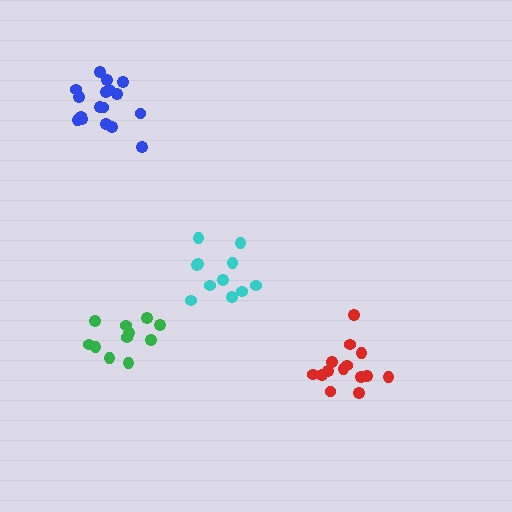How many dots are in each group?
Group 1: 17 dots, Group 2: 14 dots, Group 3: 11 dots, Group 4: 11 dots (53 total).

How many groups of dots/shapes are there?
There are 4 groups.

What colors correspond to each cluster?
The clusters are colored: blue, red, green, cyan.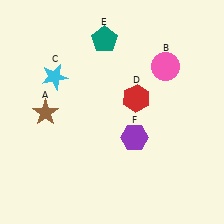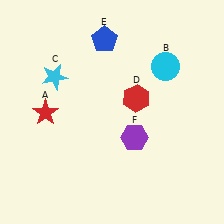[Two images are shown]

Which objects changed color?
A changed from brown to red. B changed from pink to cyan. E changed from teal to blue.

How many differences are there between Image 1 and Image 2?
There are 3 differences between the two images.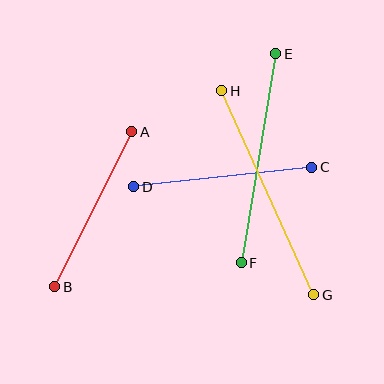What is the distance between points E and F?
The distance is approximately 212 pixels.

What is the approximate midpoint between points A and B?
The midpoint is at approximately (93, 209) pixels.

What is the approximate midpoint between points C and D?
The midpoint is at approximately (223, 177) pixels.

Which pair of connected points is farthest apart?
Points G and H are farthest apart.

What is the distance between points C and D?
The distance is approximately 179 pixels.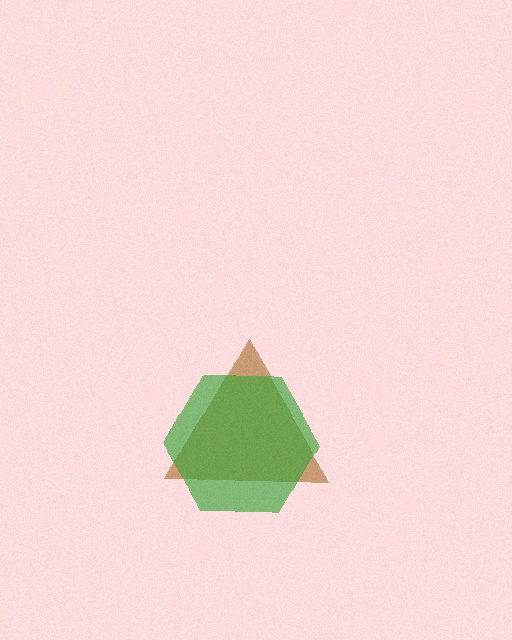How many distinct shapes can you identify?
There are 2 distinct shapes: a brown triangle, a green hexagon.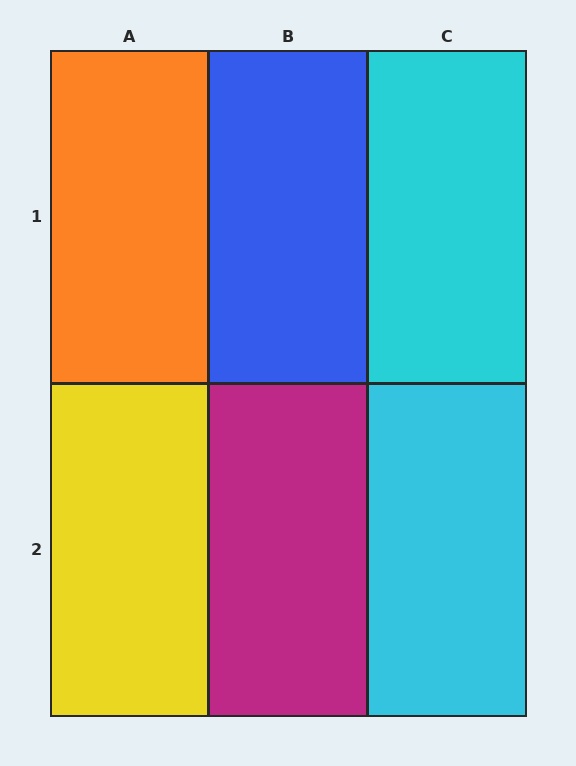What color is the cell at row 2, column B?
Magenta.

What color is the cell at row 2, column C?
Cyan.